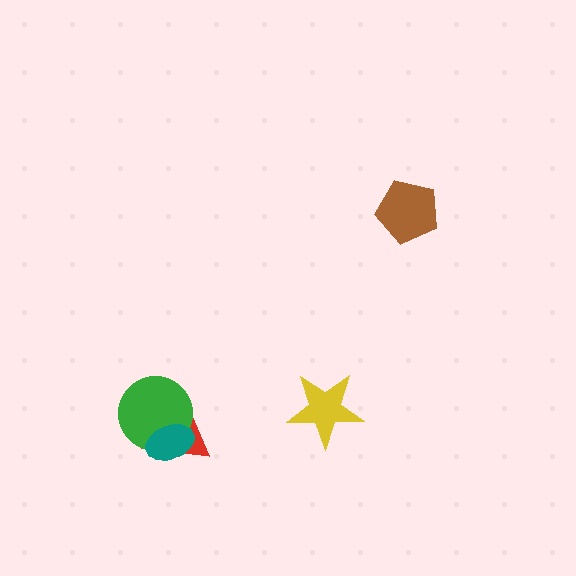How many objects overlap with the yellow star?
0 objects overlap with the yellow star.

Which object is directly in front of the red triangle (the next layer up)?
The green circle is directly in front of the red triangle.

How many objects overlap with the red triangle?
2 objects overlap with the red triangle.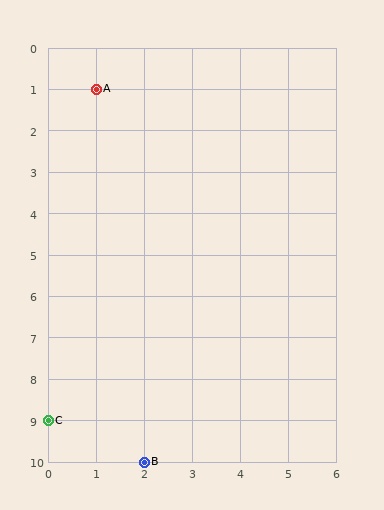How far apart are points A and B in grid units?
Points A and B are 1 column and 9 rows apart (about 9.1 grid units diagonally).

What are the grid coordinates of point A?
Point A is at grid coordinates (1, 1).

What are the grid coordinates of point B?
Point B is at grid coordinates (2, 10).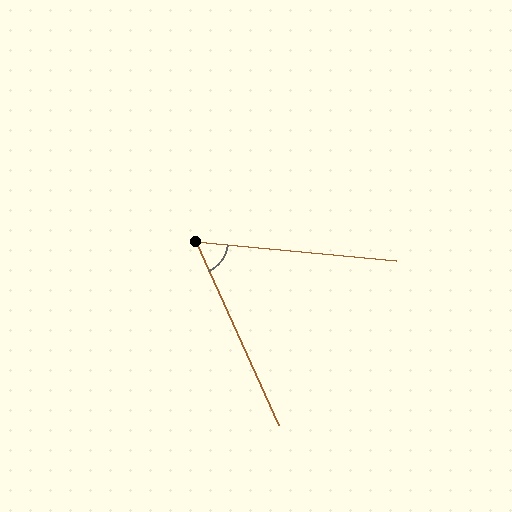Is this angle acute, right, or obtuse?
It is acute.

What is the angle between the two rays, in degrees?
Approximately 60 degrees.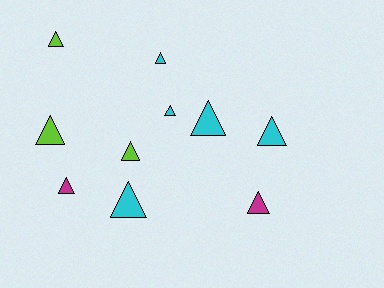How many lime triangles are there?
There are 3 lime triangles.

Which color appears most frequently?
Cyan, with 5 objects.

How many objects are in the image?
There are 10 objects.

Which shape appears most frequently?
Triangle, with 10 objects.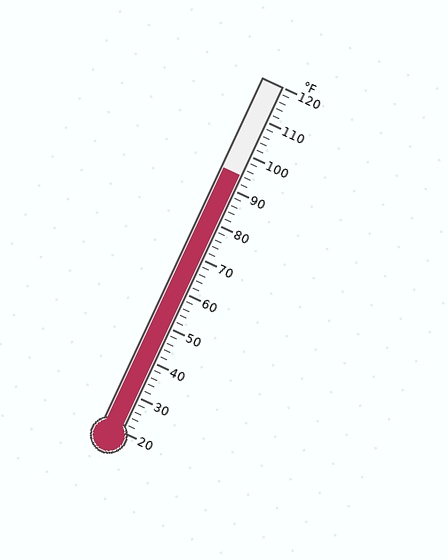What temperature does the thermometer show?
The thermometer shows approximately 94°F.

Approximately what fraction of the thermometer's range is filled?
The thermometer is filled to approximately 75% of its range.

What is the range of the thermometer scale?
The thermometer scale ranges from 20°F to 120°F.